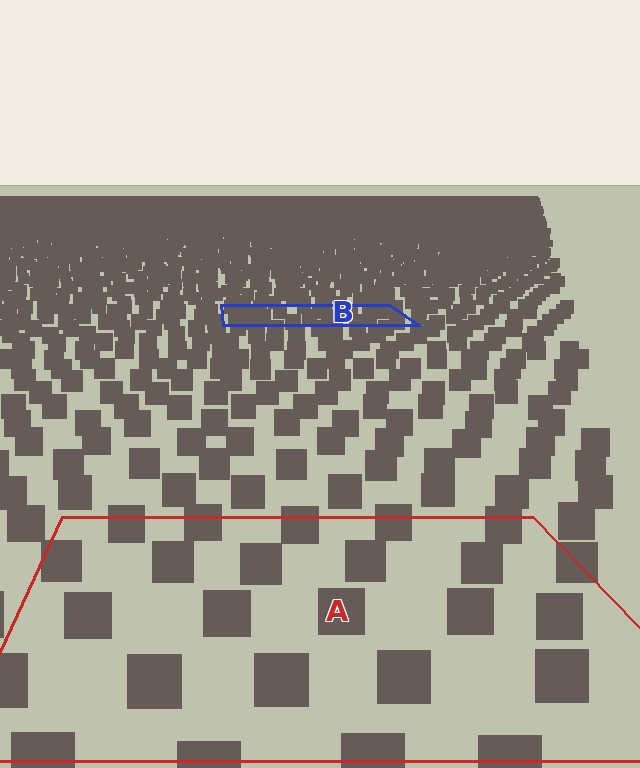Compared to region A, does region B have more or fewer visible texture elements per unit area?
Region B has more texture elements per unit area — they are packed more densely because it is farther away.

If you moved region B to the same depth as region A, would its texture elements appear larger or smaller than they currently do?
They would appear larger. At a closer depth, the same texture elements are projected at a bigger on-screen size.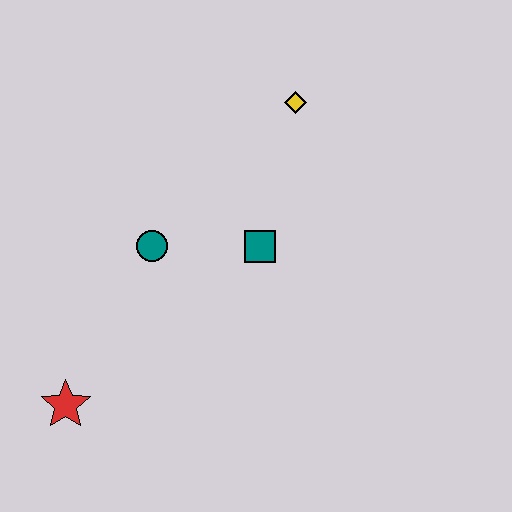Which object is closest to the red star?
The teal circle is closest to the red star.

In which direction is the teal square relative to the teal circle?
The teal square is to the right of the teal circle.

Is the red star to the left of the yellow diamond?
Yes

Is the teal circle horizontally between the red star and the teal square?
Yes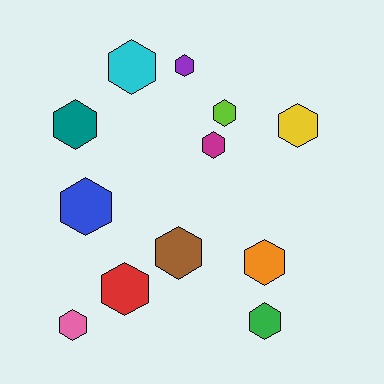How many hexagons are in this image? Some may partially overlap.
There are 12 hexagons.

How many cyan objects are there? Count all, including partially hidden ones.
There is 1 cyan object.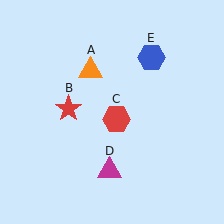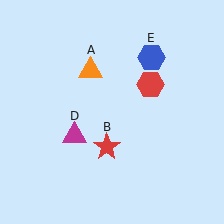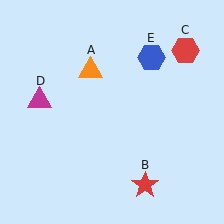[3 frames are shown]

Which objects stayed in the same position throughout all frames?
Orange triangle (object A) and blue hexagon (object E) remained stationary.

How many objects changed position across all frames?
3 objects changed position: red star (object B), red hexagon (object C), magenta triangle (object D).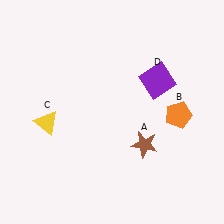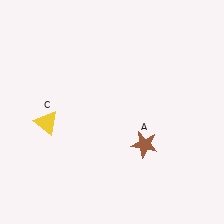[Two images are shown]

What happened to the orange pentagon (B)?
The orange pentagon (B) was removed in Image 2. It was in the bottom-right area of Image 1.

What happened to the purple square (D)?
The purple square (D) was removed in Image 2. It was in the top-right area of Image 1.